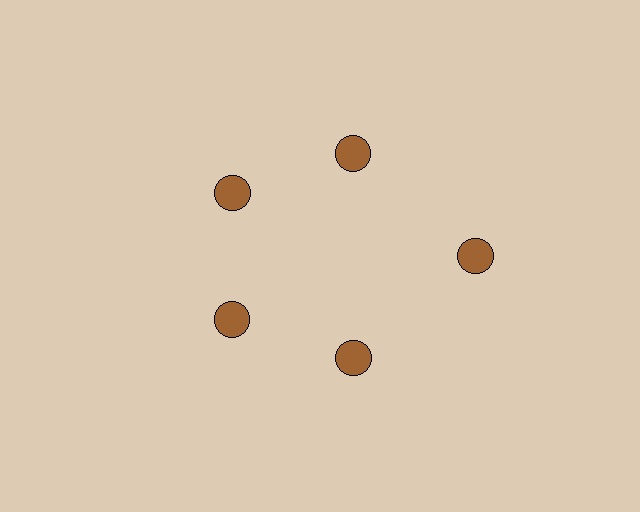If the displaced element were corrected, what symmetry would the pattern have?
It would have 5-fold rotational symmetry — the pattern would map onto itself every 72 degrees.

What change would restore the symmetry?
The symmetry would be restored by moving it inward, back onto the ring so that all 5 circles sit at equal angles and equal distance from the center.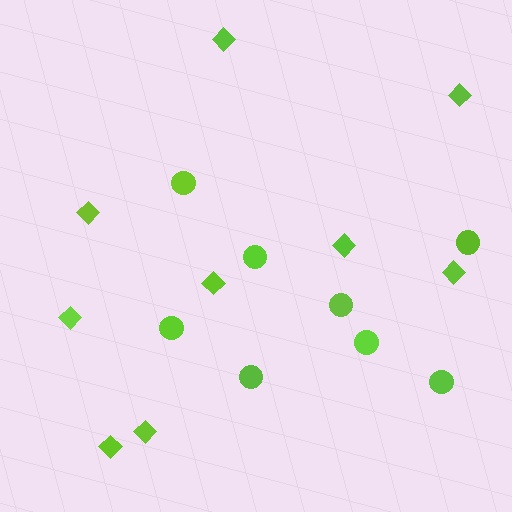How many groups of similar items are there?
There are 2 groups: one group of circles (8) and one group of diamonds (9).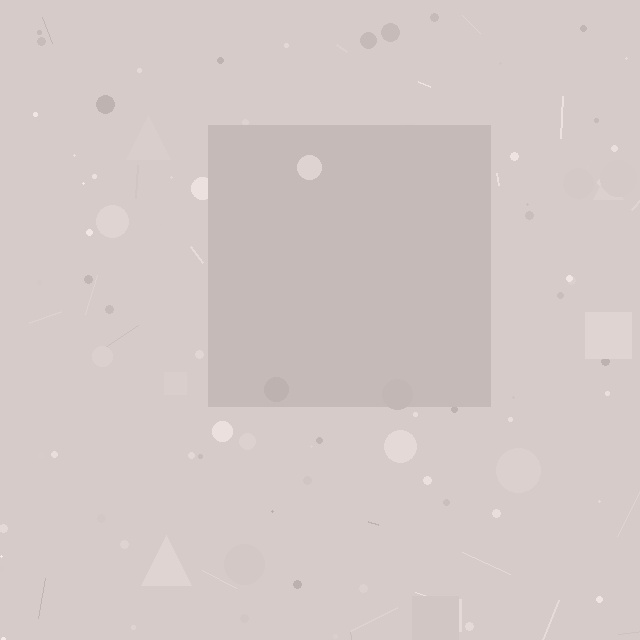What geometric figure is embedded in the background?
A square is embedded in the background.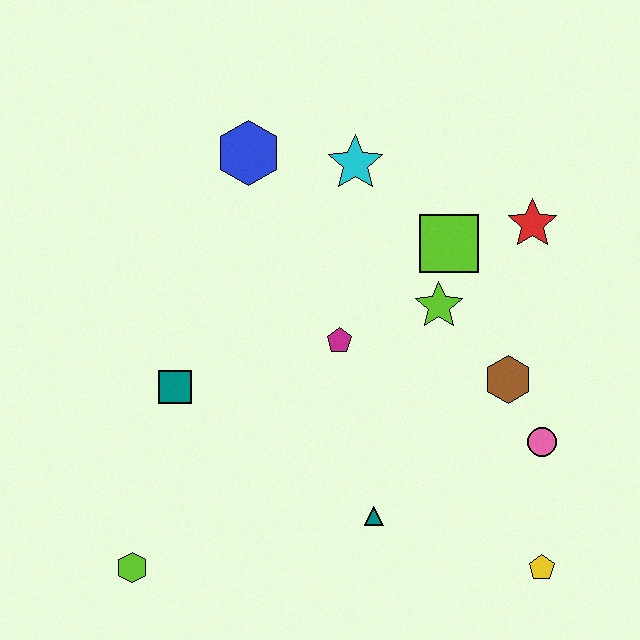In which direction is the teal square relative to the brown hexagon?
The teal square is to the left of the brown hexagon.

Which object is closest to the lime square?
The lime star is closest to the lime square.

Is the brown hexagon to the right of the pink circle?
No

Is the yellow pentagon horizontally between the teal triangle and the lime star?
No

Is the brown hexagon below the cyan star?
Yes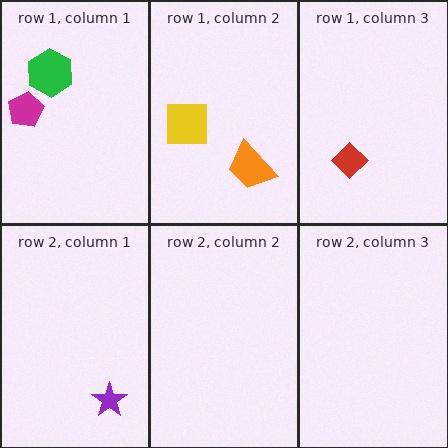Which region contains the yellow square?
The row 1, column 2 region.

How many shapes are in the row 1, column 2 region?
2.